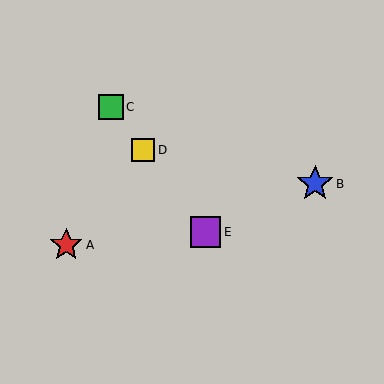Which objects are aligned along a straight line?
Objects C, D, E are aligned along a straight line.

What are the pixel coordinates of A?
Object A is at (66, 245).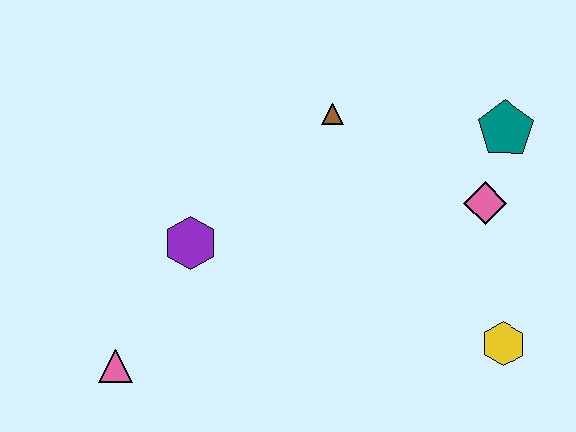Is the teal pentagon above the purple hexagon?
Yes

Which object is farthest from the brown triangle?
The pink triangle is farthest from the brown triangle.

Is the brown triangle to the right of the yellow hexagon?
No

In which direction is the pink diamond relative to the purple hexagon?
The pink diamond is to the right of the purple hexagon.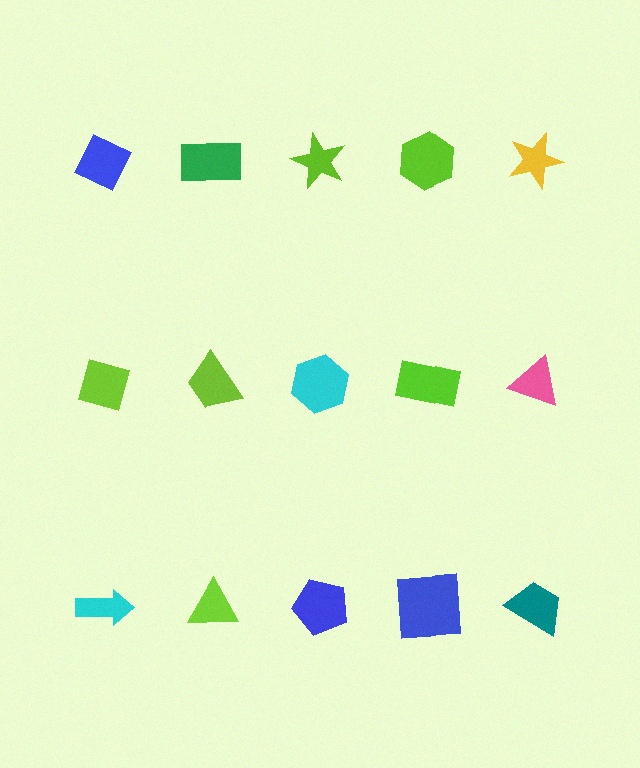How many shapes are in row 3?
5 shapes.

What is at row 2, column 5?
A pink triangle.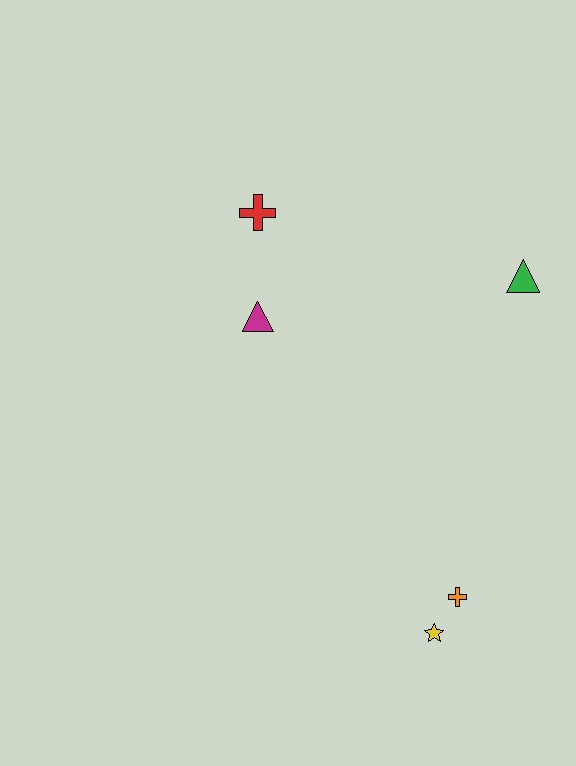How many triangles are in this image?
There are 2 triangles.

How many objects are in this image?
There are 5 objects.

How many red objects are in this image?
There is 1 red object.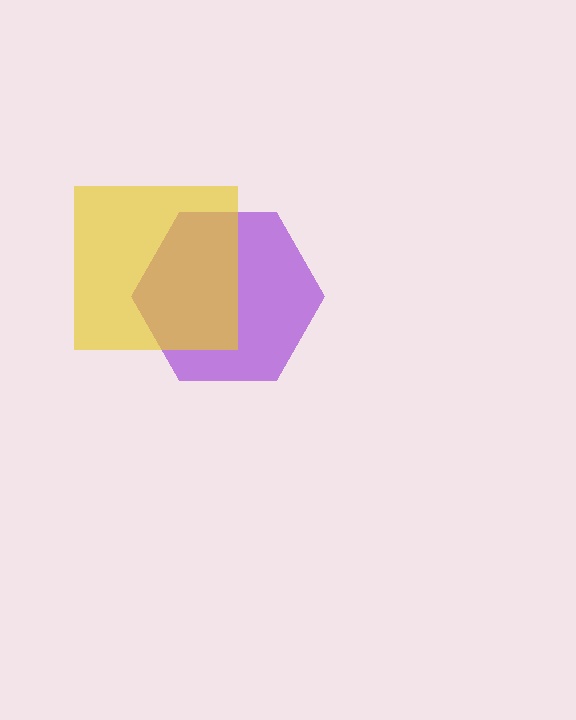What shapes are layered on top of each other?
The layered shapes are: a purple hexagon, a yellow square.